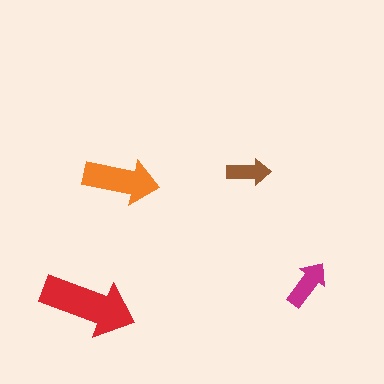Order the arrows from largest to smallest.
the red one, the orange one, the magenta one, the brown one.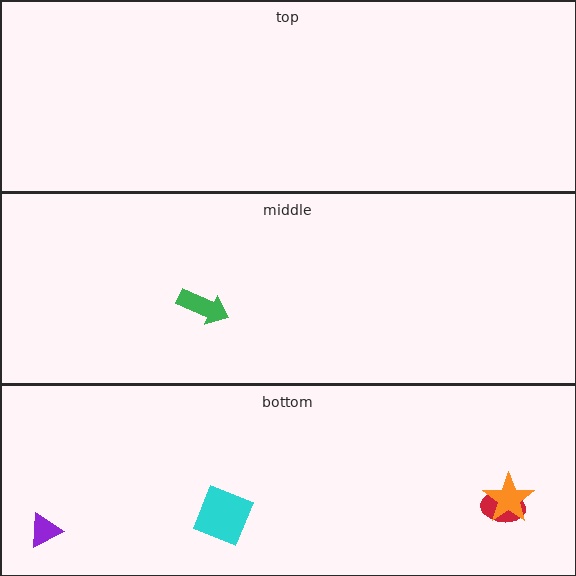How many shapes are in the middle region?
1.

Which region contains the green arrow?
The middle region.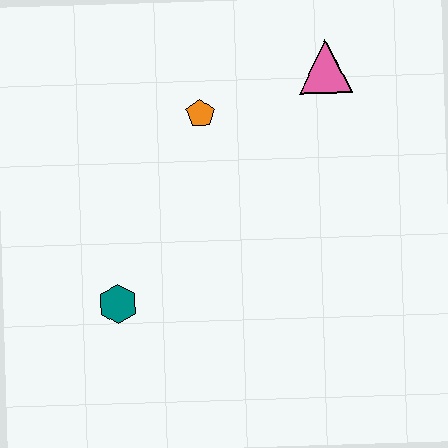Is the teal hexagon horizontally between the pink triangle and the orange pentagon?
No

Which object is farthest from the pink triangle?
The teal hexagon is farthest from the pink triangle.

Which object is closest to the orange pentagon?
The pink triangle is closest to the orange pentagon.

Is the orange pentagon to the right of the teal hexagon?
Yes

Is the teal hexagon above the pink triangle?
No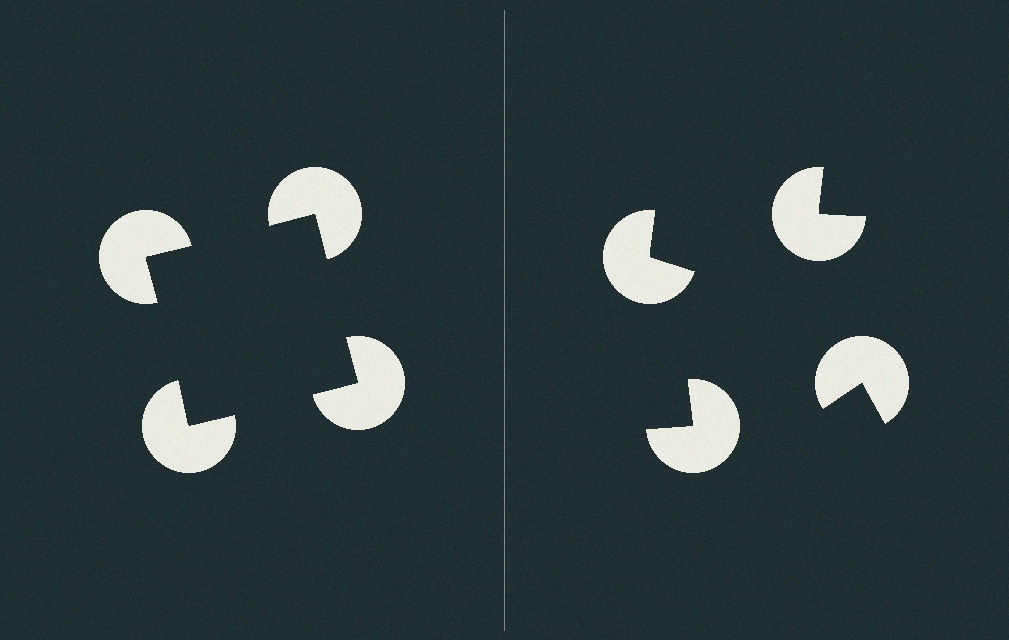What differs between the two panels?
The pac-man discs are positioned identically on both sides; only the wedge orientations differ. On the left they align to a square; on the right they are misaligned.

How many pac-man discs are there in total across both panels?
8 — 4 on each side.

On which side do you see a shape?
An illusory square appears on the left side. On the right side the wedge cuts are rotated, so no coherent shape forms.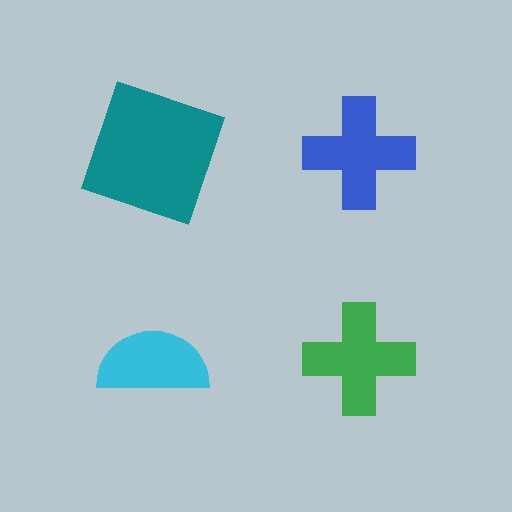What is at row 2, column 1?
A cyan semicircle.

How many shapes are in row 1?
2 shapes.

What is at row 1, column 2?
A blue cross.